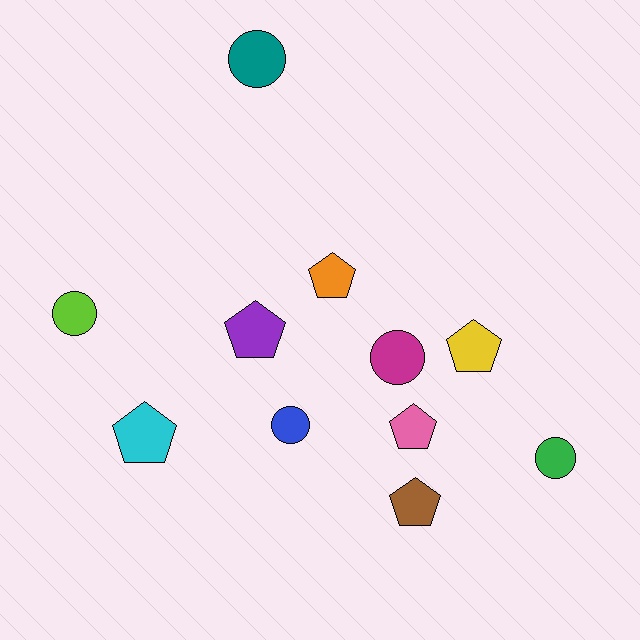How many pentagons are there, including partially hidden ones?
There are 6 pentagons.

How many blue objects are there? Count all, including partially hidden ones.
There is 1 blue object.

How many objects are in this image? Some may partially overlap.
There are 11 objects.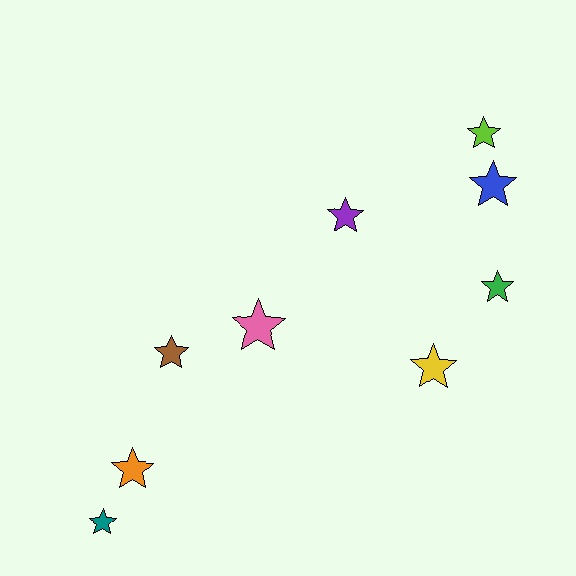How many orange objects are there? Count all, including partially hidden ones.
There is 1 orange object.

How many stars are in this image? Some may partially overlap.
There are 9 stars.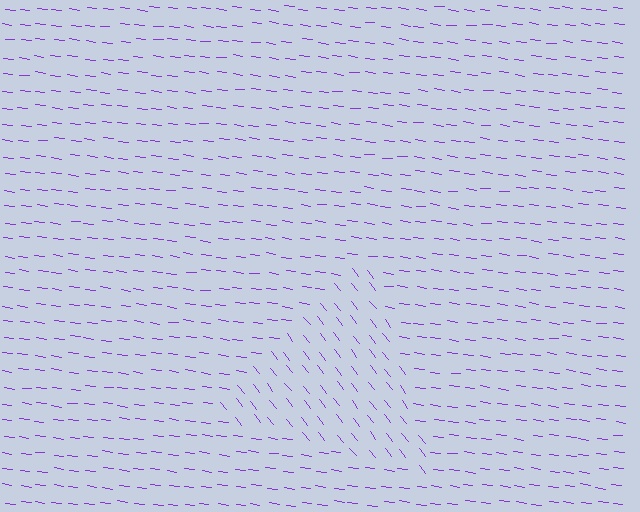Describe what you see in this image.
The image is filled with small purple line segments. A triangle region in the image has lines oriented differently from the surrounding lines, creating a visible texture boundary.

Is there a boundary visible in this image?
Yes, there is a texture boundary formed by a change in line orientation.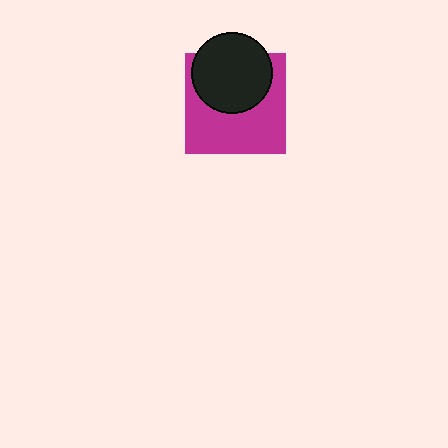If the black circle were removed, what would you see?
You would see the complete magenta square.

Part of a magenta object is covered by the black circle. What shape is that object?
It is a square.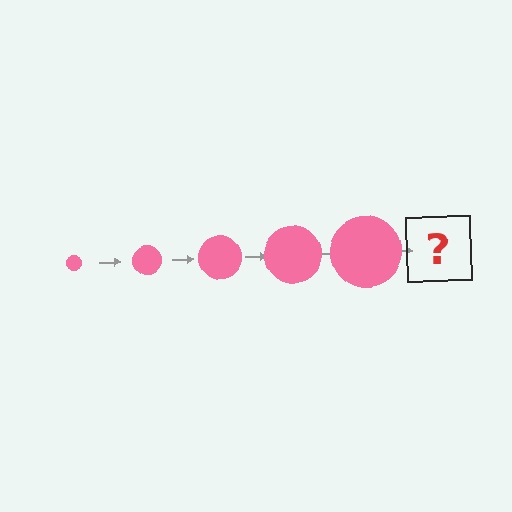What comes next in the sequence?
The next element should be a pink circle, larger than the previous one.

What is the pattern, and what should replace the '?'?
The pattern is that the circle gets progressively larger each step. The '?' should be a pink circle, larger than the previous one.